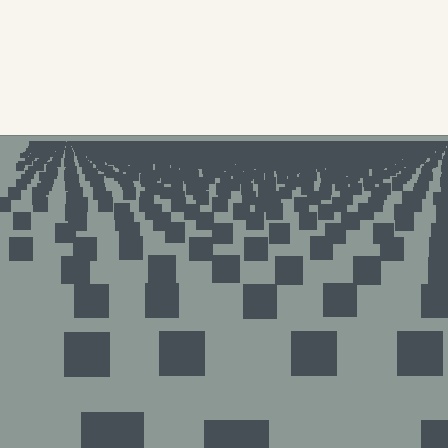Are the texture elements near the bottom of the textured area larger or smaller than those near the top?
Larger. Near the bottom, elements are closer to the viewer and appear at a bigger on-screen size.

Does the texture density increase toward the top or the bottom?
Density increases toward the top.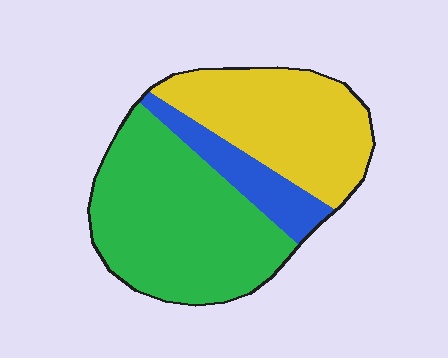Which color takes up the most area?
Green, at roughly 50%.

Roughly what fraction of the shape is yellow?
Yellow covers 36% of the shape.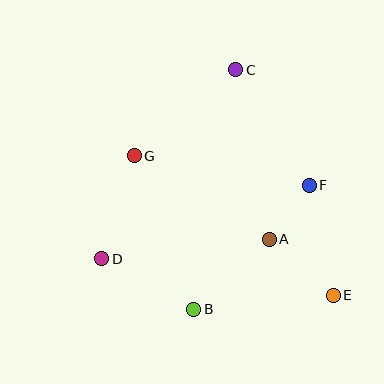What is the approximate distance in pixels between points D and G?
The distance between D and G is approximately 108 pixels.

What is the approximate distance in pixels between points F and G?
The distance between F and G is approximately 177 pixels.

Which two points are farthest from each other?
Points C and E are farthest from each other.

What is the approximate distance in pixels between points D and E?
The distance between D and E is approximately 235 pixels.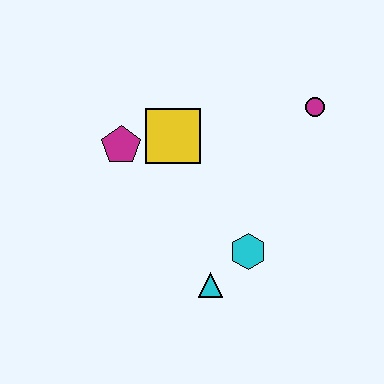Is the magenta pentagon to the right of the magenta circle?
No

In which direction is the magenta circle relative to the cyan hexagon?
The magenta circle is above the cyan hexagon.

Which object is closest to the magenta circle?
The yellow square is closest to the magenta circle.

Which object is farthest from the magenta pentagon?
The magenta circle is farthest from the magenta pentagon.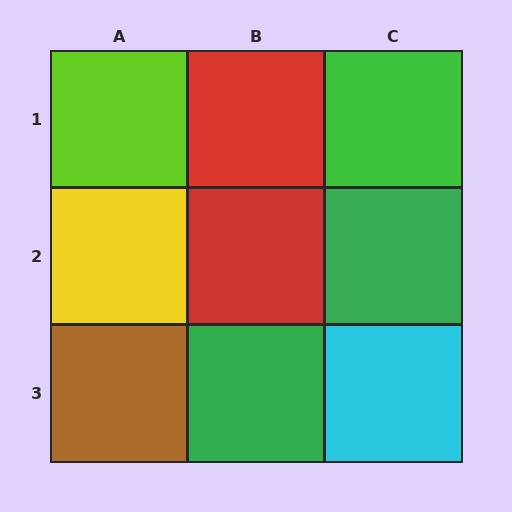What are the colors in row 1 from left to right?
Lime, red, green.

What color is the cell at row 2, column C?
Green.